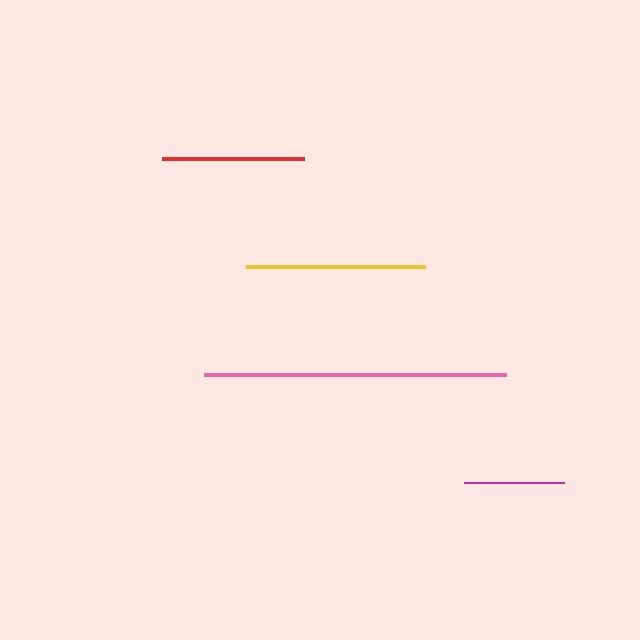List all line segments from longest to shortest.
From longest to shortest: pink, yellow, red, magenta.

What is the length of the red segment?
The red segment is approximately 142 pixels long.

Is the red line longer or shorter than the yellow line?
The yellow line is longer than the red line.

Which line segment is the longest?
The pink line is the longest at approximately 301 pixels.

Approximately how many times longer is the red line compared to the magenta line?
The red line is approximately 1.4 times the length of the magenta line.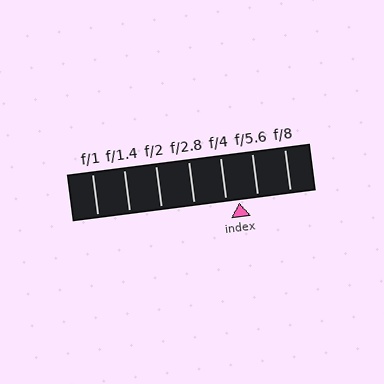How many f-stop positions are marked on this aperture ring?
There are 7 f-stop positions marked.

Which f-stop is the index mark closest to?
The index mark is closest to f/4.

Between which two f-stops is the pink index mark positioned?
The index mark is between f/4 and f/5.6.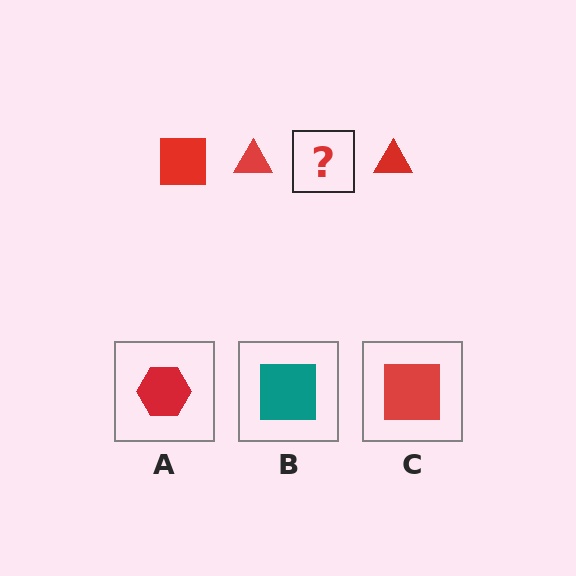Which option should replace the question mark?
Option C.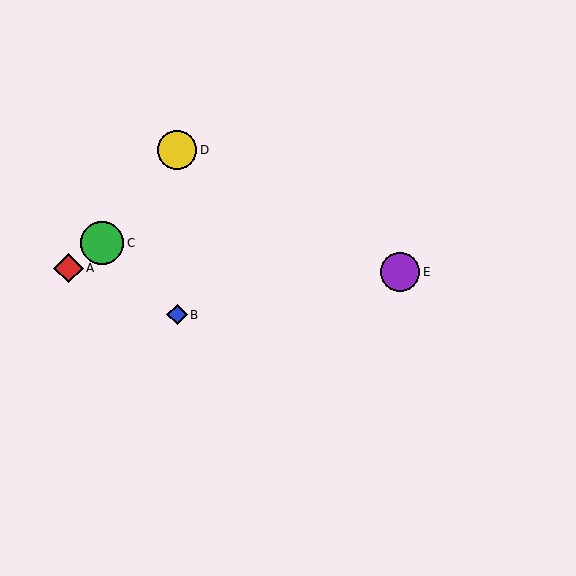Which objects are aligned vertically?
Objects B, D are aligned vertically.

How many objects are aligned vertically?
2 objects (B, D) are aligned vertically.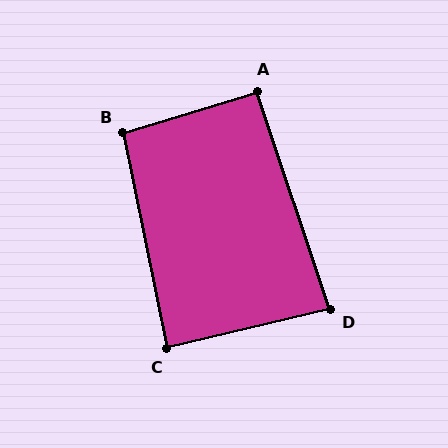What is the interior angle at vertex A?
Approximately 92 degrees (approximately right).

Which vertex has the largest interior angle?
B, at approximately 95 degrees.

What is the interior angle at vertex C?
Approximately 88 degrees (approximately right).